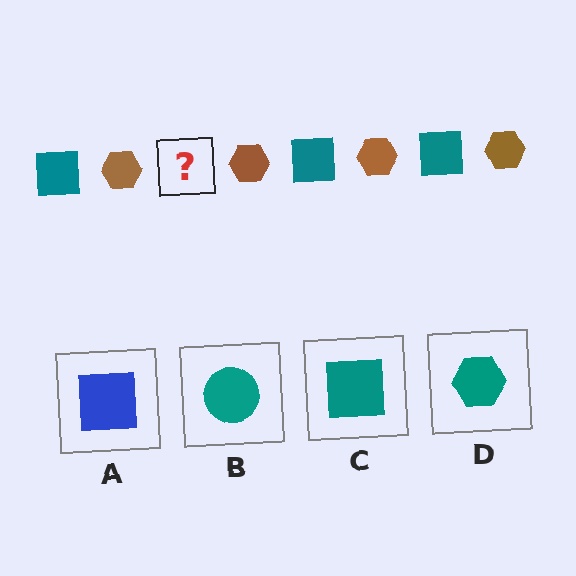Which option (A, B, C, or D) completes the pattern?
C.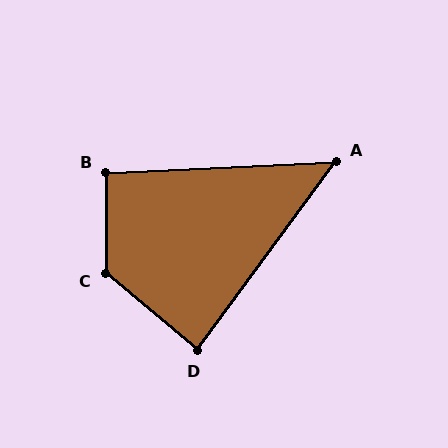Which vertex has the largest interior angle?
C, at approximately 129 degrees.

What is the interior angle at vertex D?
Approximately 87 degrees (approximately right).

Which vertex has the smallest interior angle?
A, at approximately 51 degrees.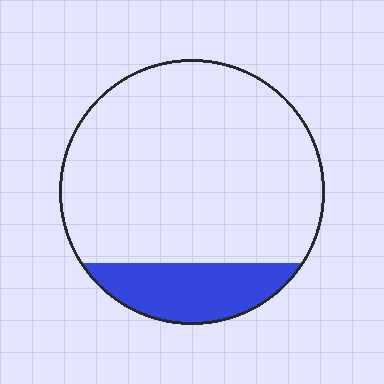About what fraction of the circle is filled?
About one sixth (1/6).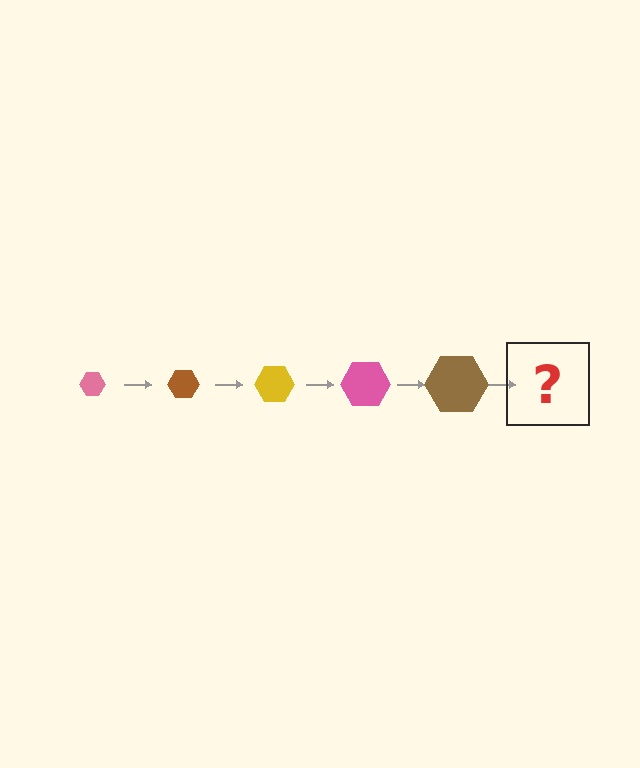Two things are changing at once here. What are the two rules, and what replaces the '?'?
The two rules are that the hexagon grows larger each step and the color cycles through pink, brown, and yellow. The '?' should be a yellow hexagon, larger than the previous one.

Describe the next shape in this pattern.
It should be a yellow hexagon, larger than the previous one.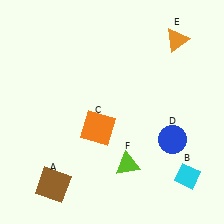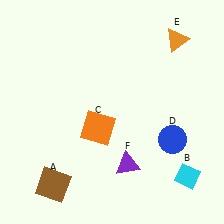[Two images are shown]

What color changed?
The triangle (F) changed from lime in Image 1 to purple in Image 2.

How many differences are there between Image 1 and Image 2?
There is 1 difference between the two images.